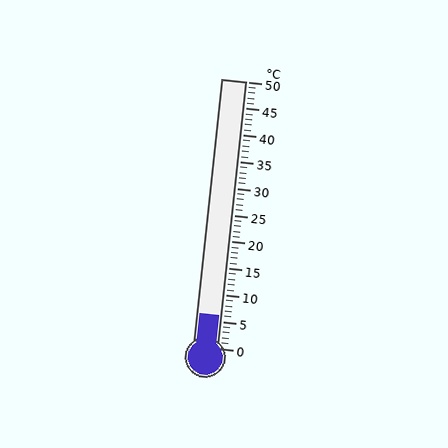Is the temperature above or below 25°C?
The temperature is below 25°C.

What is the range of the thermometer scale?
The thermometer scale ranges from 0°C to 50°C.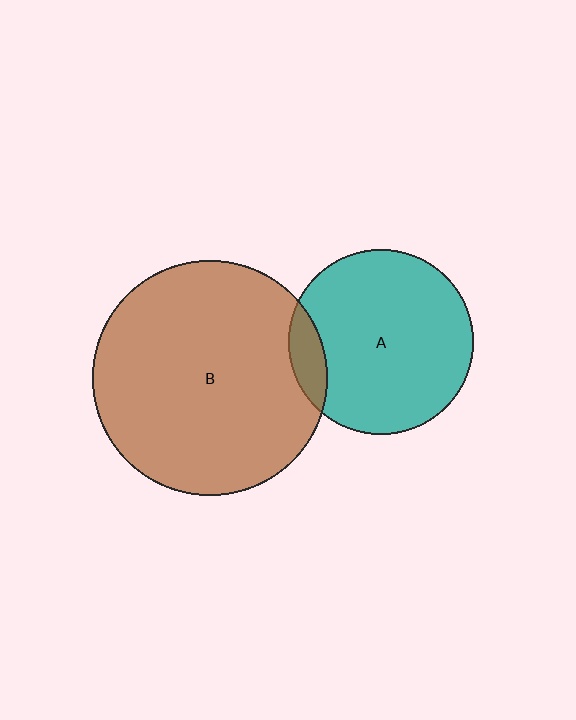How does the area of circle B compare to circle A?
Approximately 1.6 times.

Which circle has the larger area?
Circle B (brown).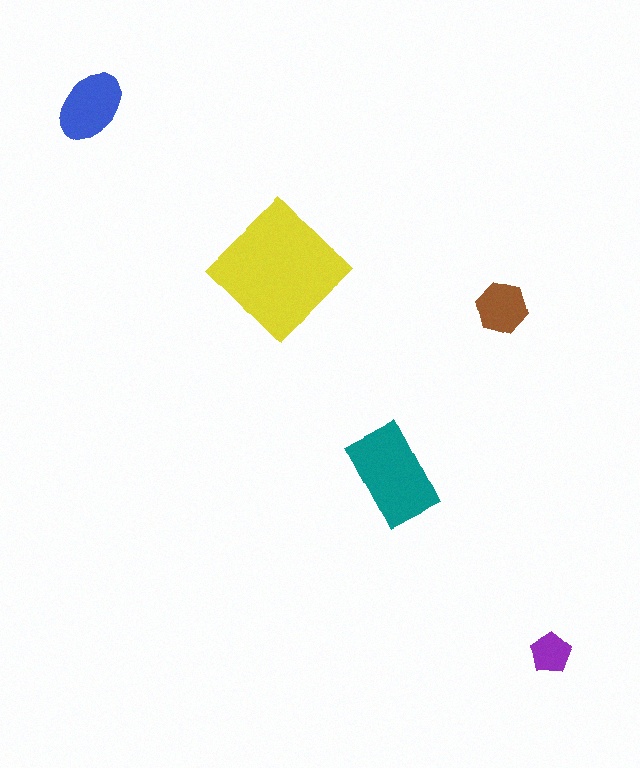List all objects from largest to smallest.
The yellow diamond, the teal rectangle, the blue ellipse, the brown hexagon, the purple pentagon.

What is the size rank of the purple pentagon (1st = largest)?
5th.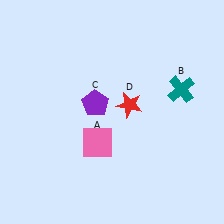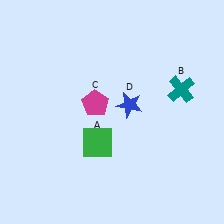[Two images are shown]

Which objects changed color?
A changed from pink to green. C changed from purple to magenta. D changed from red to blue.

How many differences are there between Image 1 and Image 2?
There are 3 differences between the two images.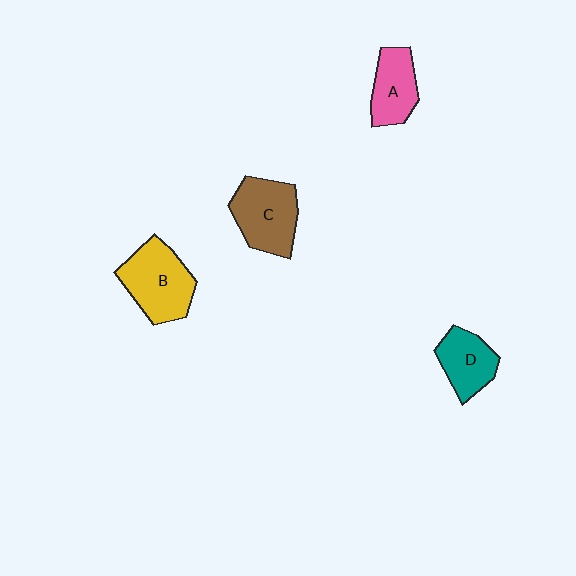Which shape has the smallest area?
Shape D (teal).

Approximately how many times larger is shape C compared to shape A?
Approximately 1.4 times.